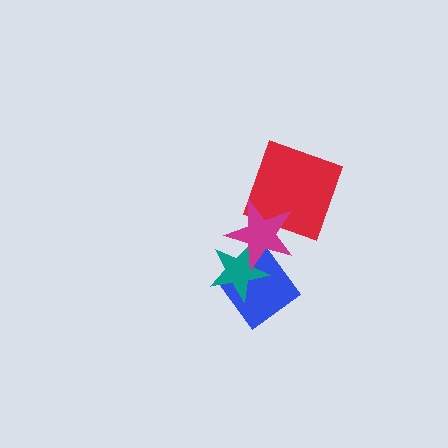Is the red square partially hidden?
Yes, it is partially covered by another shape.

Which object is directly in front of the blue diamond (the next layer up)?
The teal star is directly in front of the blue diamond.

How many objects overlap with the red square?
1 object overlaps with the red square.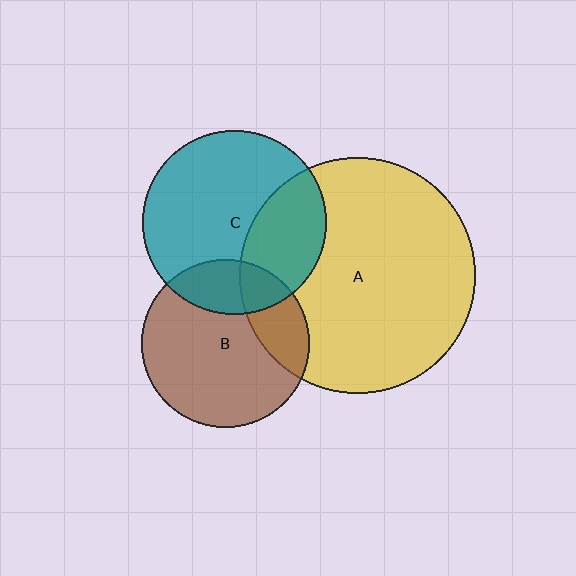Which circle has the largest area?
Circle A (yellow).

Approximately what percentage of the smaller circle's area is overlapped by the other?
Approximately 30%.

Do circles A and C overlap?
Yes.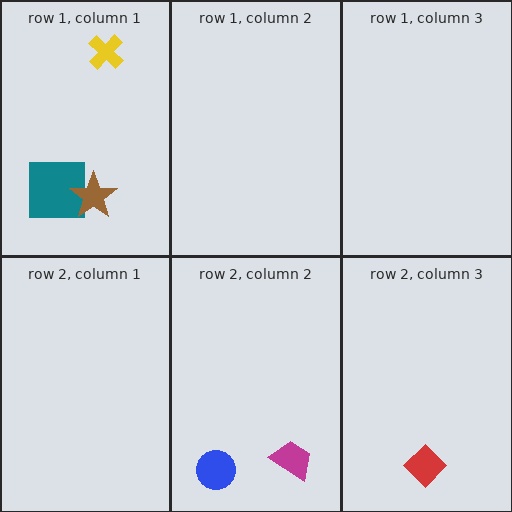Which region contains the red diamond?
The row 2, column 3 region.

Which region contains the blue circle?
The row 2, column 2 region.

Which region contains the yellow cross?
The row 1, column 1 region.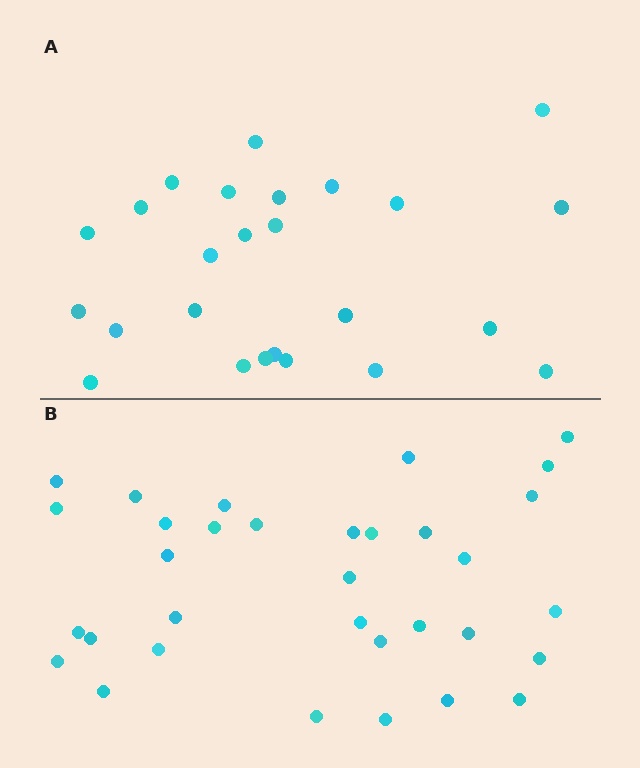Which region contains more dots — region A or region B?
Region B (the bottom region) has more dots.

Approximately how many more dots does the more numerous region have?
Region B has roughly 8 or so more dots than region A.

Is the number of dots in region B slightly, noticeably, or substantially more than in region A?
Region B has noticeably more, but not dramatically so. The ratio is roughly 1.3 to 1.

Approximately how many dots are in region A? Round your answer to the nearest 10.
About 20 dots. (The exact count is 25, which rounds to 20.)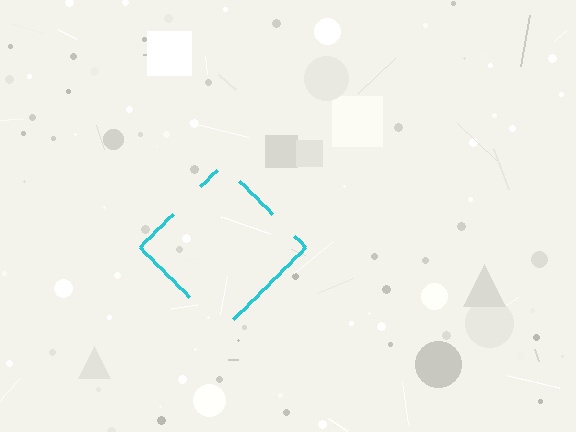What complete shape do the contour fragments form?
The contour fragments form a diamond.